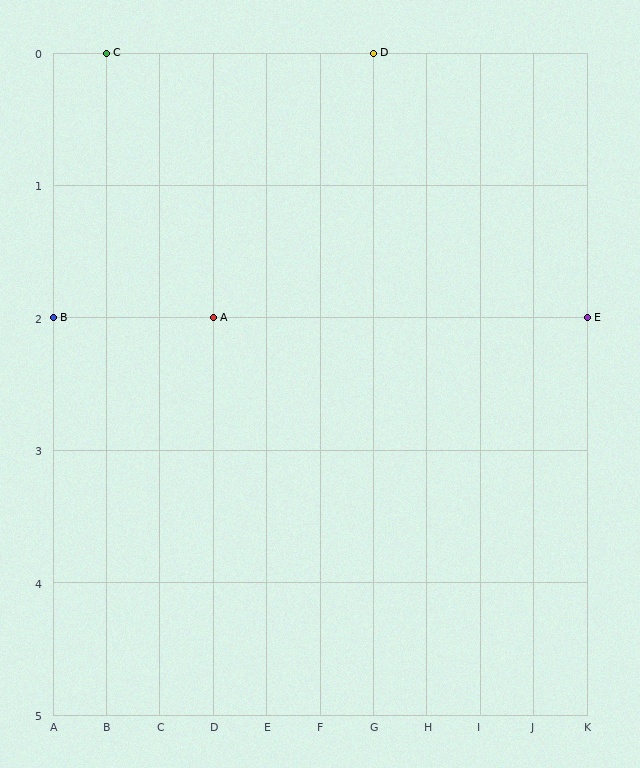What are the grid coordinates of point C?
Point C is at grid coordinates (B, 0).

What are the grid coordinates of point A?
Point A is at grid coordinates (D, 2).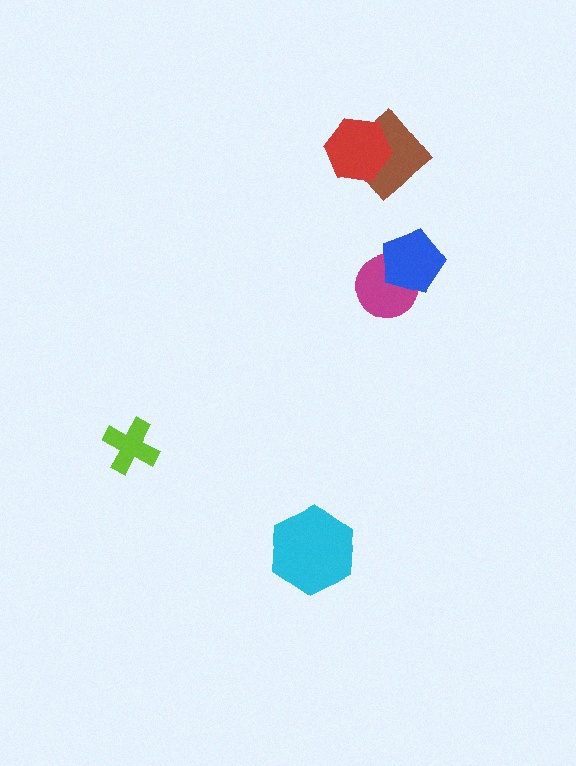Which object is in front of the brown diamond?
The red hexagon is in front of the brown diamond.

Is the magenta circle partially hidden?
Yes, it is partially covered by another shape.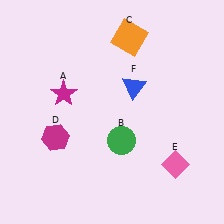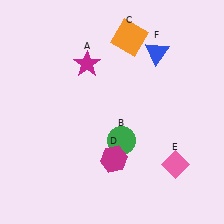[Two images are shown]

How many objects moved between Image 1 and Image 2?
3 objects moved between the two images.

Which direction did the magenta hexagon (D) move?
The magenta hexagon (D) moved right.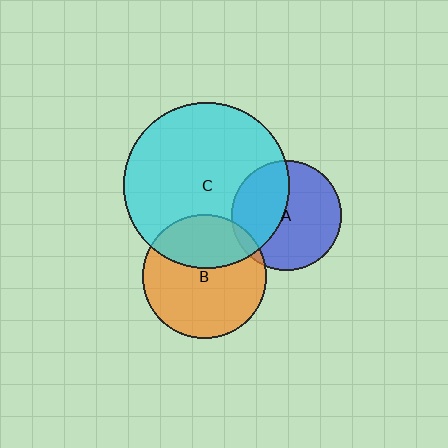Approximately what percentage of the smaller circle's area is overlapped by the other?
Approximately 40%.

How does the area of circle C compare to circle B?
Approximately 1.8 times.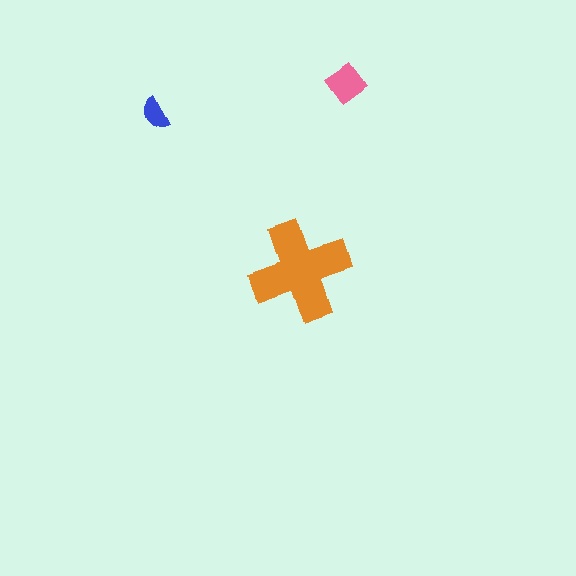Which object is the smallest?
The blue semicircle.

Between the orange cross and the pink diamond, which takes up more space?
The orange cross.